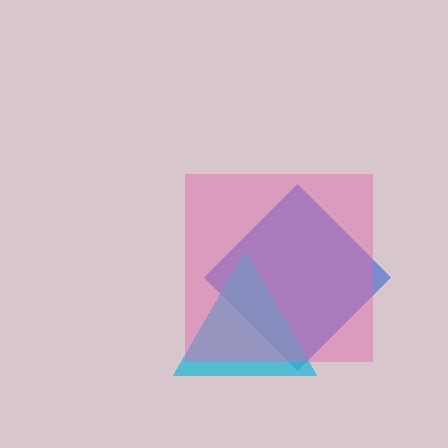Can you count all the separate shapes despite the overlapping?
Yes, there are 3 separate shapes.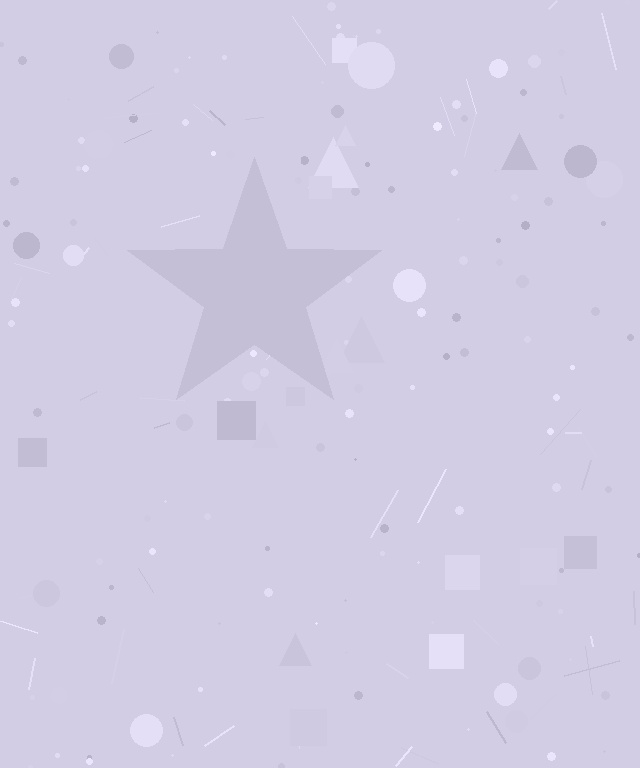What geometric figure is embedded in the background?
A star is embedded in the background.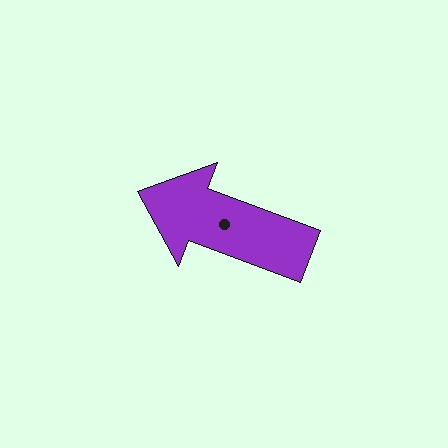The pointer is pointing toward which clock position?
Roughly 10 o'clock.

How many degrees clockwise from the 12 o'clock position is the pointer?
Approximately 290 degrees.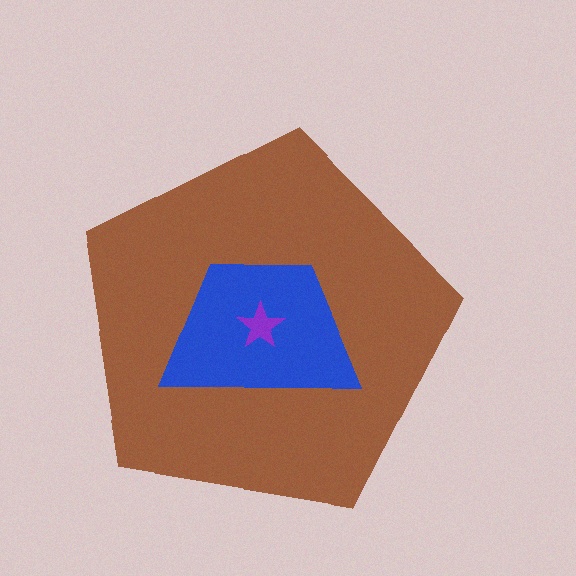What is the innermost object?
The purple star.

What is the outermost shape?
The brown pentagon.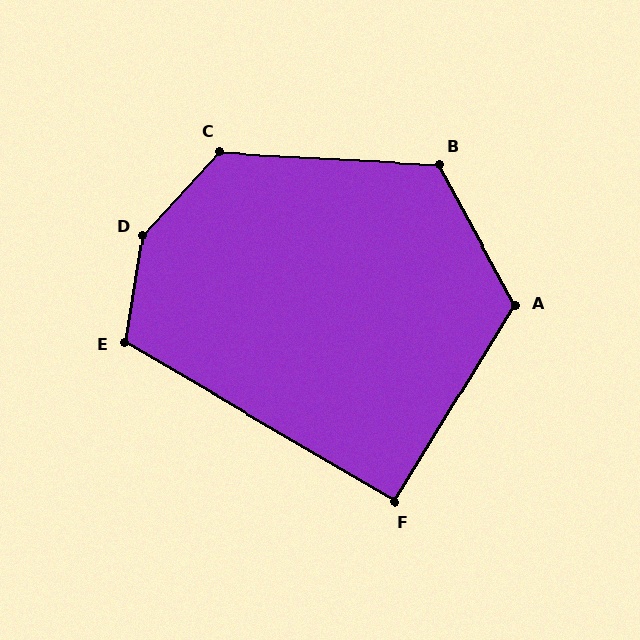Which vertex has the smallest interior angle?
F, at approximately 91 degrees.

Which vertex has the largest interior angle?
D, at approximately 147 degrees.